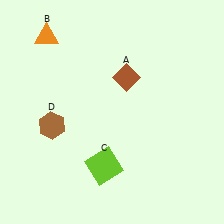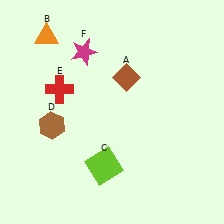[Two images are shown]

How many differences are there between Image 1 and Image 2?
There are 2 differences between the two images.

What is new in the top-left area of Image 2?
A red cross (E) was added in the top-left area of Image 2.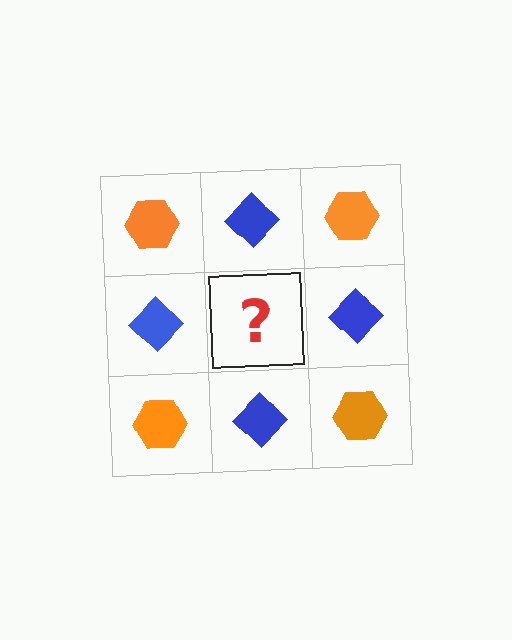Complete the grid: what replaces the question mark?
The question mark should be replaced with an orange hexagon.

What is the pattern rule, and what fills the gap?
The rule is that it alternates orange hexagon and blue diamond in a checkerboard pattern. The gap should be filled with an orange hexagon.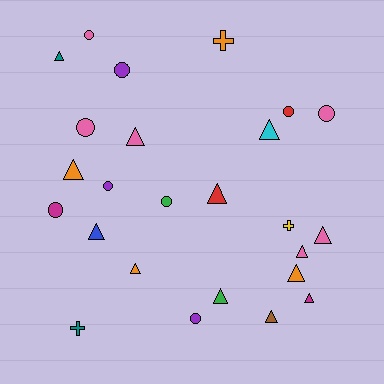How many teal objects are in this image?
There are 2 teal objects.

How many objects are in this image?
There are 25 objects.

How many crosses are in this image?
There are 3 crosses.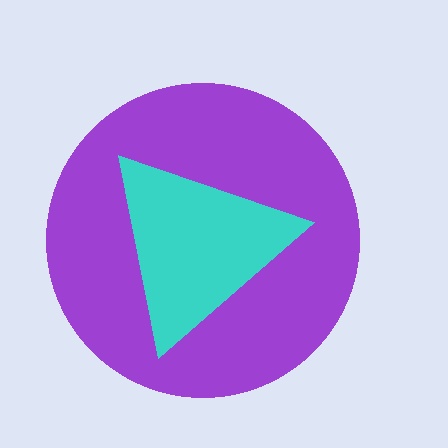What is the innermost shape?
The cyan triangle.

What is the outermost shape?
The purple circle.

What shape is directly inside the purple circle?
The cyan triangle.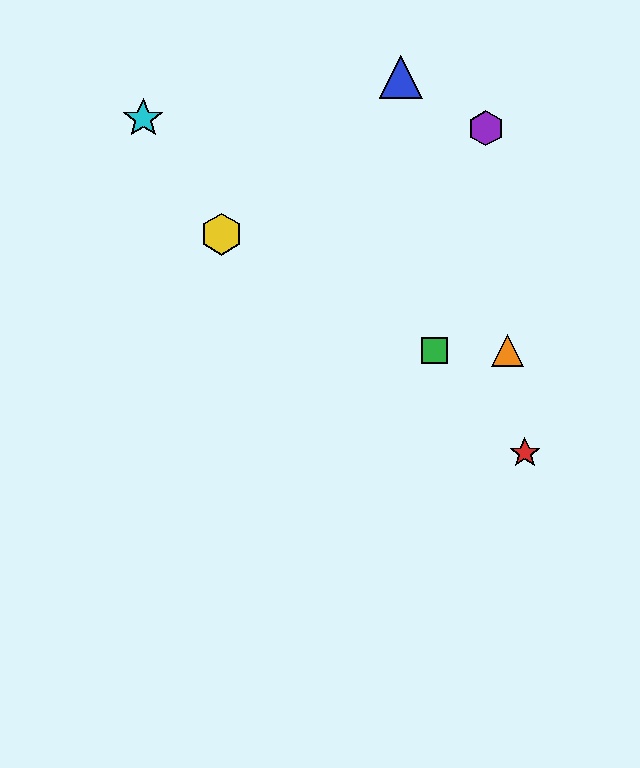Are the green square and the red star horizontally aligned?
No, the green square is at y≈350 and the red star is at y≈453.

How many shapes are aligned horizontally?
2 shapes (the green square, the orange triangle) are aligned horizontally.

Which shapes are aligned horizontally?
The green square, the orange triangle are aligned horizontally.